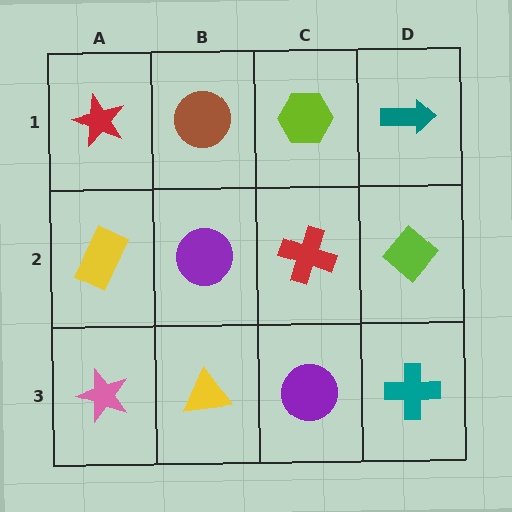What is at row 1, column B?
A brown circle.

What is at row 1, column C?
A lime hexagon.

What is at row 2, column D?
A lime diamond.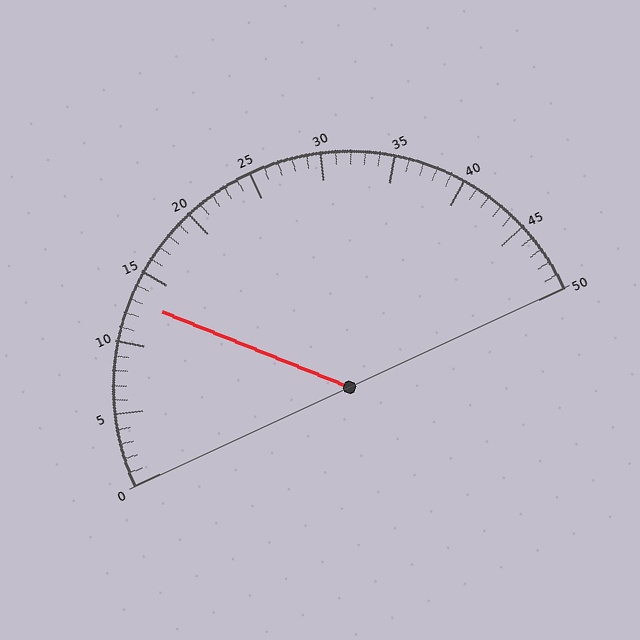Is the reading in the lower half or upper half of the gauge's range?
The reading is in the lower half of the range (0 to 50).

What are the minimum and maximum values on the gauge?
The gauge ranges from 0 to 50.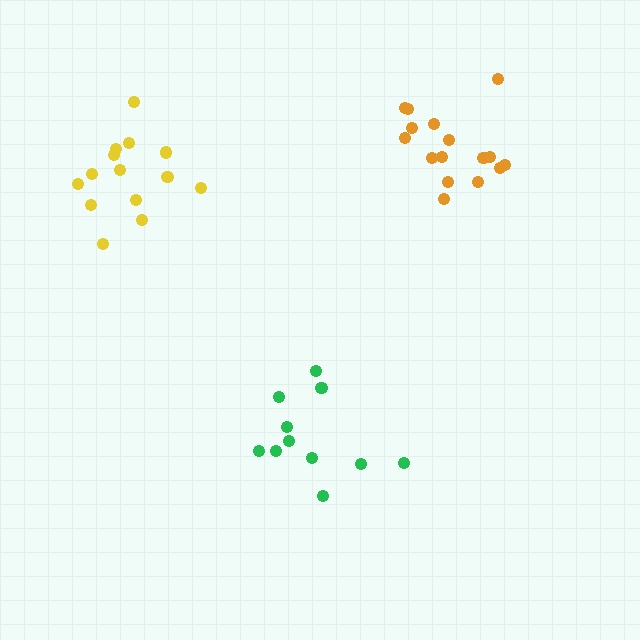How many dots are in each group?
Group 1: 16 dots, Group 2: 11 dots, Group 3: 14 dots (41 total).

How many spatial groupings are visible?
There are 3 spatial groupings.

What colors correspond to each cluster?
The clusters are colored: orange, green, yellow.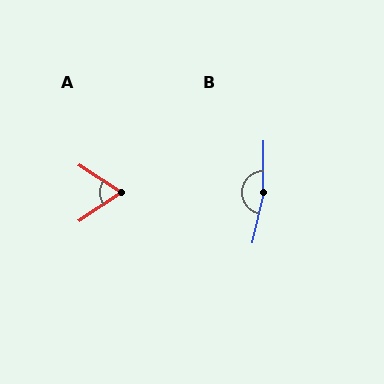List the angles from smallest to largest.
A (67°), B (168°).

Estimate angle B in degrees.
Approximately 168 degrees.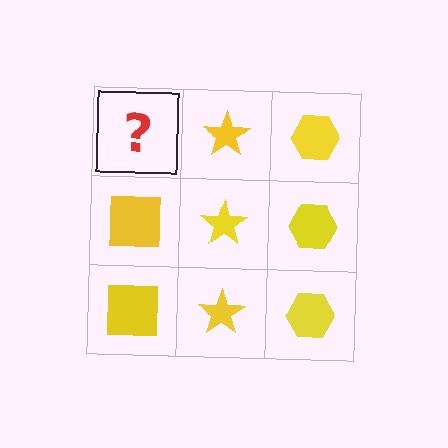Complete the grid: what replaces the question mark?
The question mark should be replaced with a yellow square.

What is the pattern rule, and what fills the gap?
The rule is that each column has a consistent shape. The gap should be filled with a yellow square.